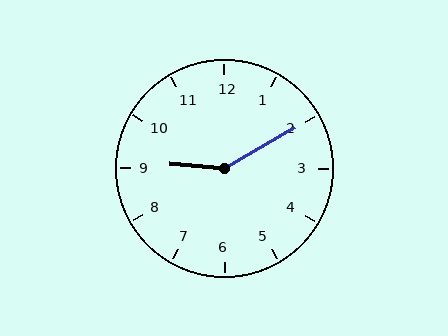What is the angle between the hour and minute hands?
Approximately 145 degrees.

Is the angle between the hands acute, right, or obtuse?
It is obtuse.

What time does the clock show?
9:10.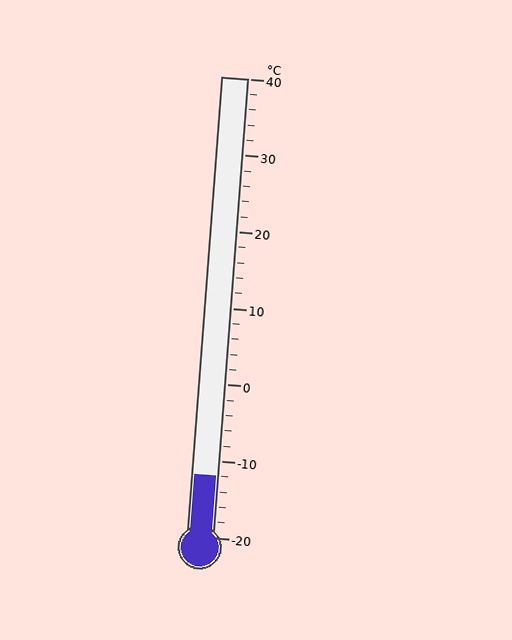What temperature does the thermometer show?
The thermometer shows approximately -12°C.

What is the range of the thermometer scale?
The thermometer scale ranges from -20°C to 40°C.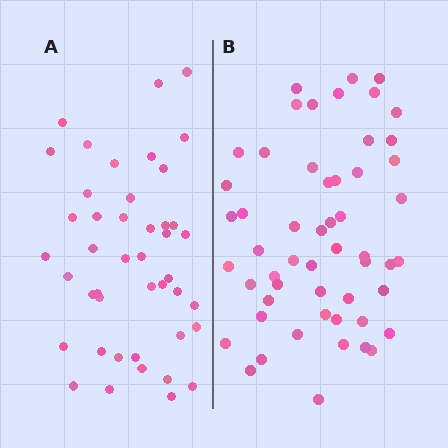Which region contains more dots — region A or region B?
Region B (the right region) has more dots.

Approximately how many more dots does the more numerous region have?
Region B has roughly 10 or so more dots than region A.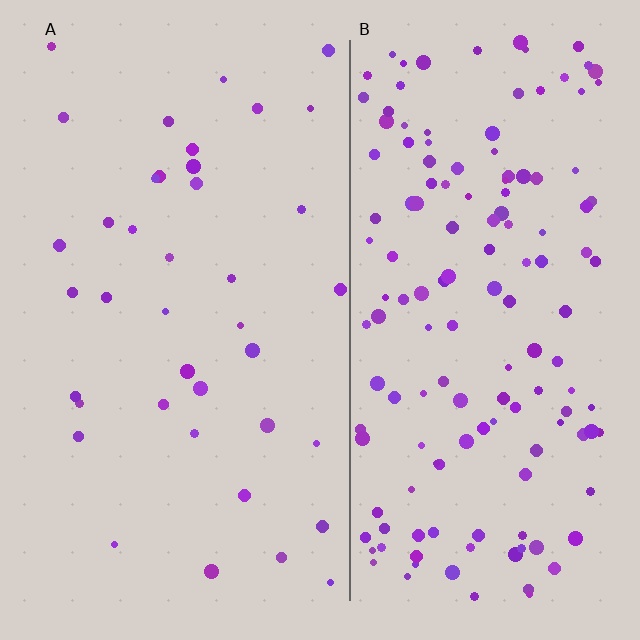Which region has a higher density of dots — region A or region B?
B (the right).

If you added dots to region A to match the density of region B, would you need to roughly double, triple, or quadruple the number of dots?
Approximately quadruple.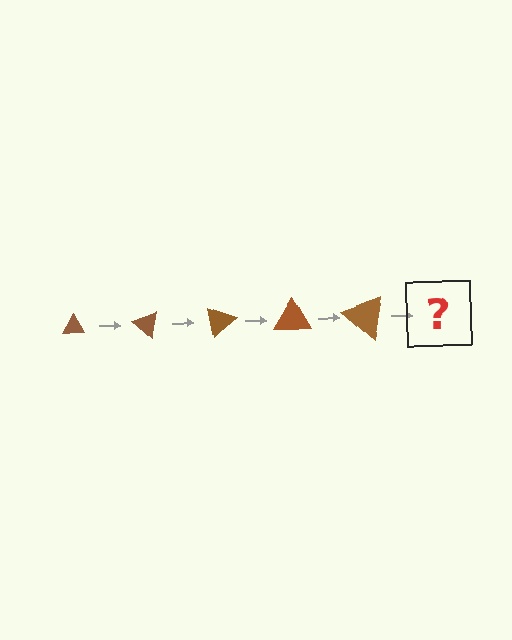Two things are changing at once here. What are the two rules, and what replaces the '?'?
The two rules are that the triangle grows larger each step and it rotates 40 degrees each step. The '?' should be a triangle, larger than the previous one and rotated 200 degrees from the start.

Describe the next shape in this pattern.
It should be a triangle, larger than the previous one and rotated 200 degrees from the start.